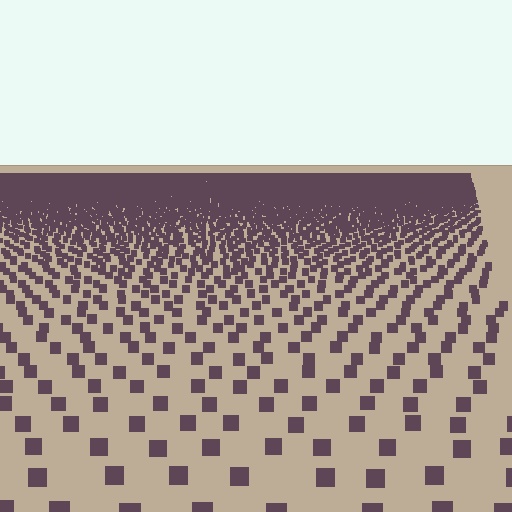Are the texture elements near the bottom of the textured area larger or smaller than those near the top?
Larger. Near the bottom, elements are closer to the viewer and appear at a bigger on-screen size.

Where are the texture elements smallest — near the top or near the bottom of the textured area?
Near the top.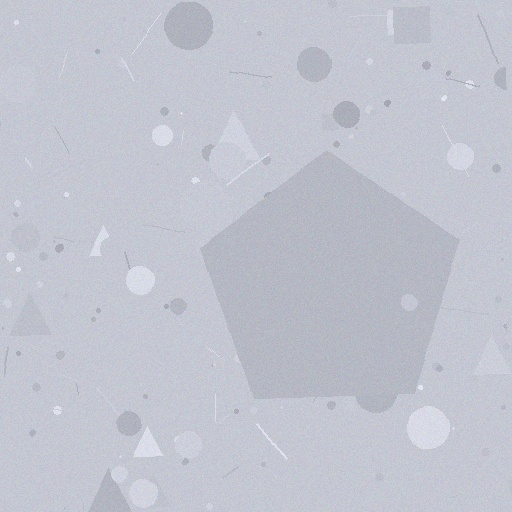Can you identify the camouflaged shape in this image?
The camouflaged shape is a pentagon.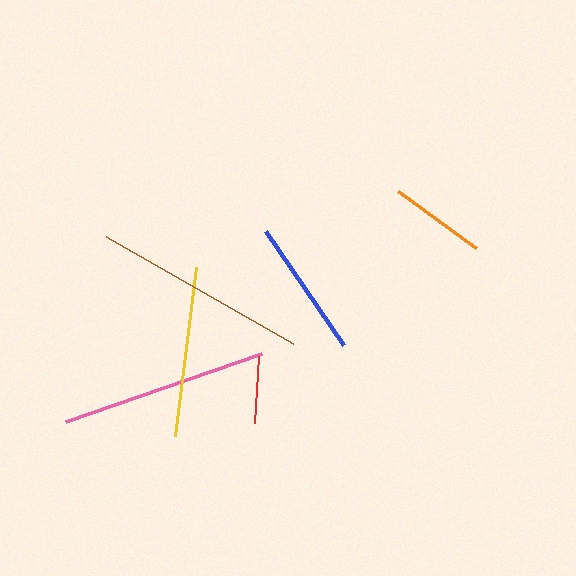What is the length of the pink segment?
The pink segment is approximately 207 pixels long.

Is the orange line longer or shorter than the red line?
The orange line is longer than the red line.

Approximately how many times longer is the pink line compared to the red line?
The pink line is approximately 3.0 times the length of the red line.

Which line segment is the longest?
The brown line is the longest at approximately 215 pixels.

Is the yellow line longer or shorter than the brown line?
The brown line is longer than the yellow line.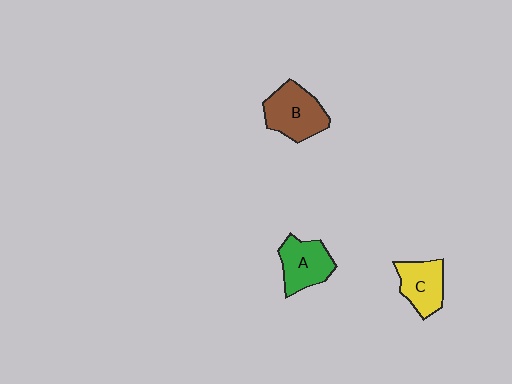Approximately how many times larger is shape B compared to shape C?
Approximately 1.3 times.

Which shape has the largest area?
Shape B (brown).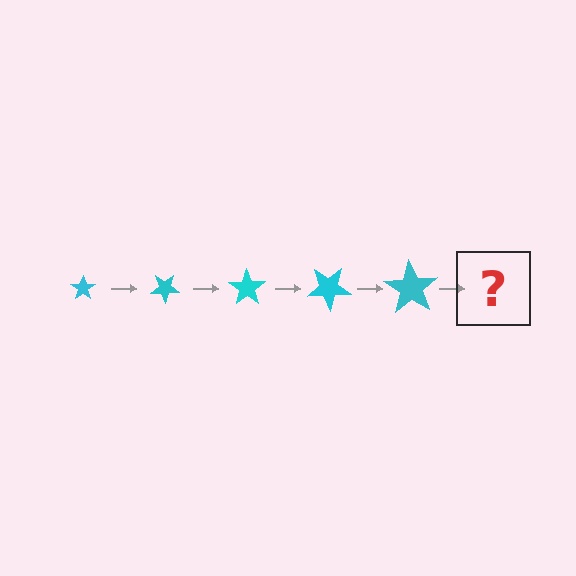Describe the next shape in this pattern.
It should be a star, larger than the previous one and rotated 175 degrees from the start.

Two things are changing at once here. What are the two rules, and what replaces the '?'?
The two rules are that the star grows larger each step and it rotates 35 degrees each step. The '?' should be a star, larger than the previous one and rotated 175 degrees from the start.